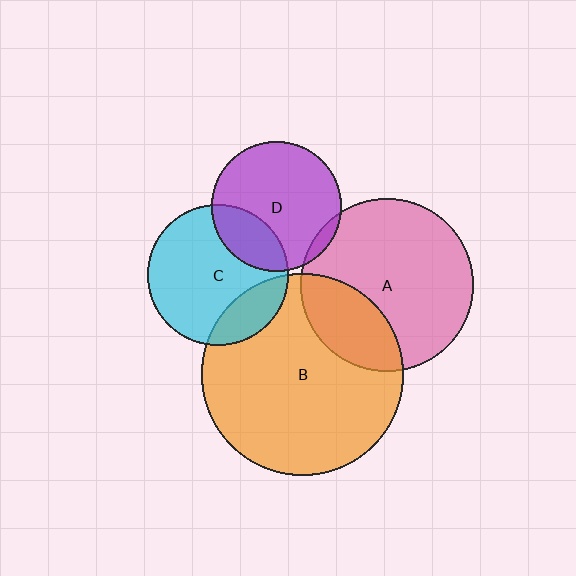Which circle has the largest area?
Circle B (orange).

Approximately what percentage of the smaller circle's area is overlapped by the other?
Approximately 25%.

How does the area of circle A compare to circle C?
Approximately 1.5 times.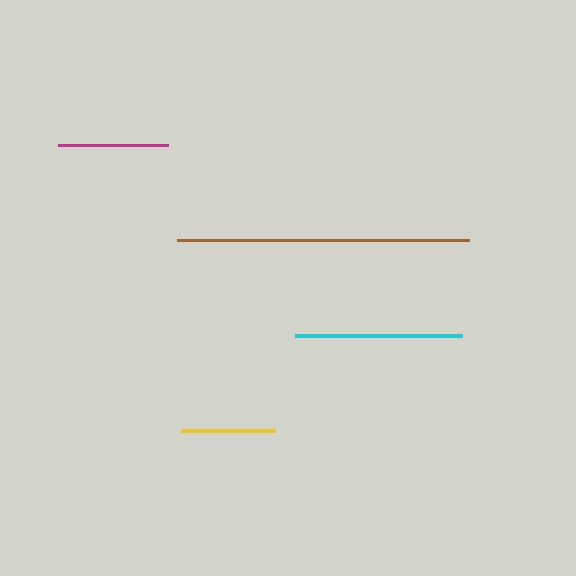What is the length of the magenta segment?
The magenta segment is approximately 110 pixels long.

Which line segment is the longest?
The brown line is the longest at approximately 293 pixels.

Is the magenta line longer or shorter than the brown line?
The brown line is longer than the magenta line.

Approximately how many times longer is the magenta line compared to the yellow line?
The magenta line is approximately 1.2 times the length of the yellow line.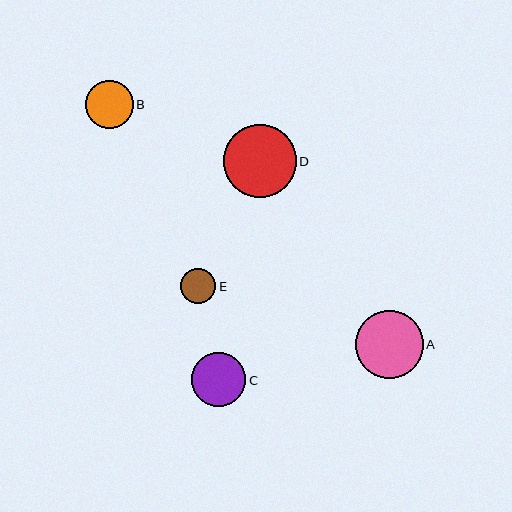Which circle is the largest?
Circle D is the largest with a size of approximately 73 pixels.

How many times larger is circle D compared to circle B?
Circle D is approximately 1.5 times the size of circle B.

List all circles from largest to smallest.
From largest to smallest: D, A, C, B, E.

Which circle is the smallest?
Circle E is the smallest with a size of approximately 35 pixels.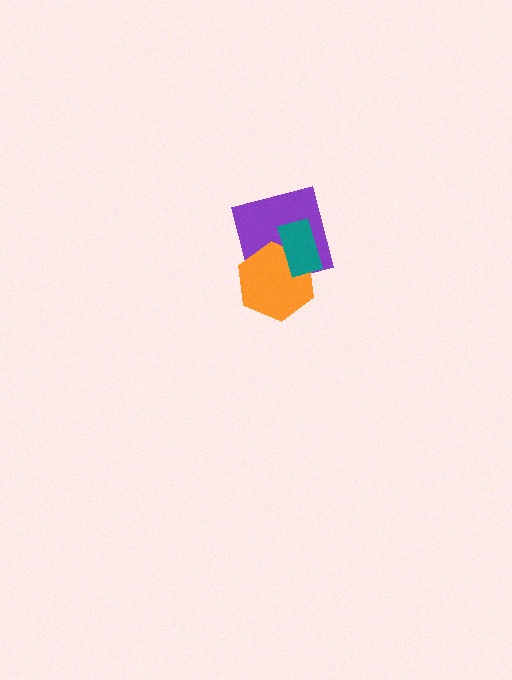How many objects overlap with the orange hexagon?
2 objects overlap with the orange hexagon.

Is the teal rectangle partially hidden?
No, no other shape covers it.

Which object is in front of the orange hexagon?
The teal rectangle is in front of the orange hexagon.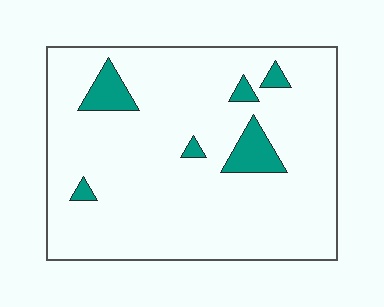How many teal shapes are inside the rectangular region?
6.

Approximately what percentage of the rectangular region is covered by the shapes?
Approximately 10%.